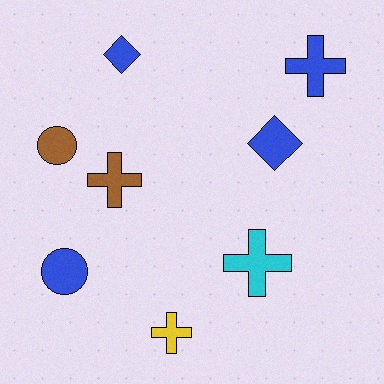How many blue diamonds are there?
There are 2 blue diamonds.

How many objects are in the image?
There are 8 objects.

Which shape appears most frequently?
Cross, with 4 objects.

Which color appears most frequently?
Blue, with 4 objects.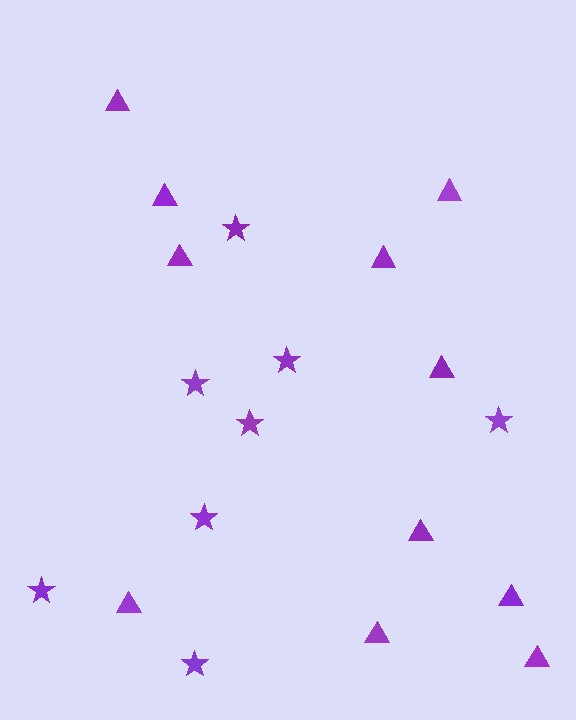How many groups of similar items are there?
There are 2 groups: one group of triangles (11) and one group of stars (8).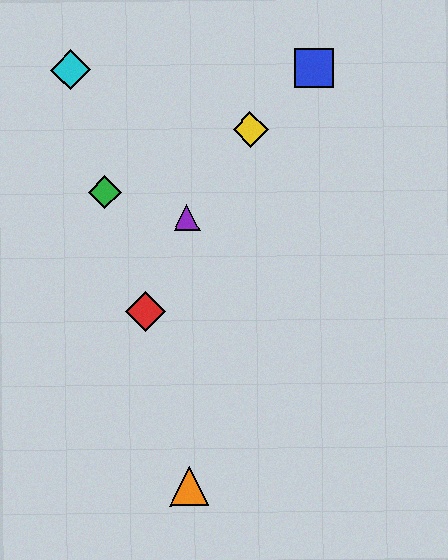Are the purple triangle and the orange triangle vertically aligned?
Yes, both are at x≈187.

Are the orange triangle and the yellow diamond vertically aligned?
No, the orange triangle is at x≈189 and the yellow diamond is at x≈251.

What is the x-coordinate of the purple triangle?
The purple triangle is at x≈187.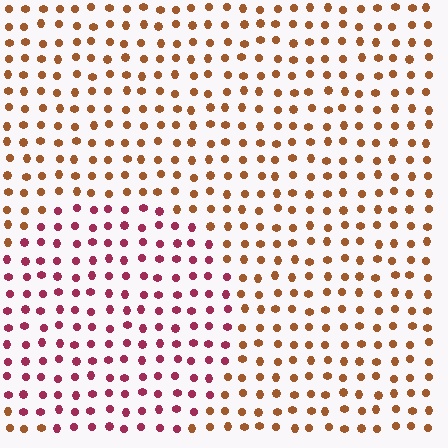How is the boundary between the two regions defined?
The boundary is defined purely by a slight shift in hue (about 46 degrees). Spacing, size, and orientation are identical on both sides.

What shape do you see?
I see a circle.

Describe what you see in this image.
The image is filled with small brown elements in a uniform arrangement. A circle-shaped region is visible where the elements are tinted to a slightly different hue, forming a subtle color boundary.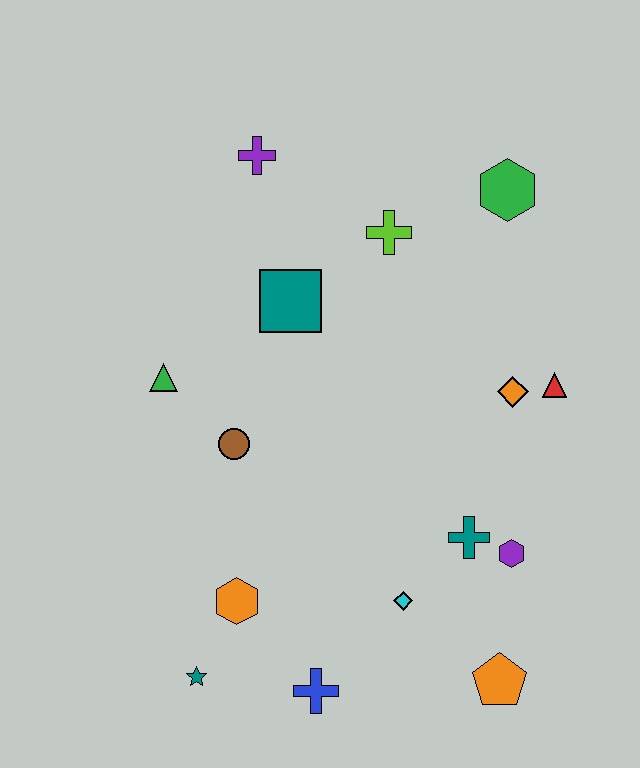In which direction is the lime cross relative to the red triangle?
The lime cross is to the left of the red triangle.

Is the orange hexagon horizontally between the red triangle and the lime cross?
No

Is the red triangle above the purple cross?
No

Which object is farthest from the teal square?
The orange pentagon is farthest from the teal square.